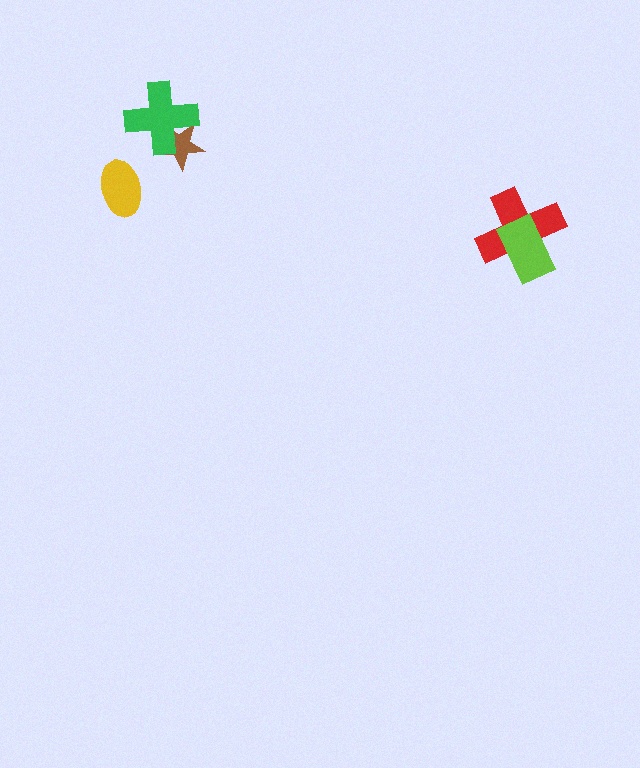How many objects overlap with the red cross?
1 object overlaps with the red cross.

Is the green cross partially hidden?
No, no other shape covers it.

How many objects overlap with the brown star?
1 object overlaps with the brown star.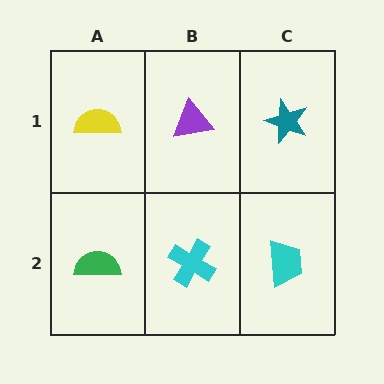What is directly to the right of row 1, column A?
A purple triangle.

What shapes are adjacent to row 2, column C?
A teal star (row 1, column C), a cyan cross (row 2, column B).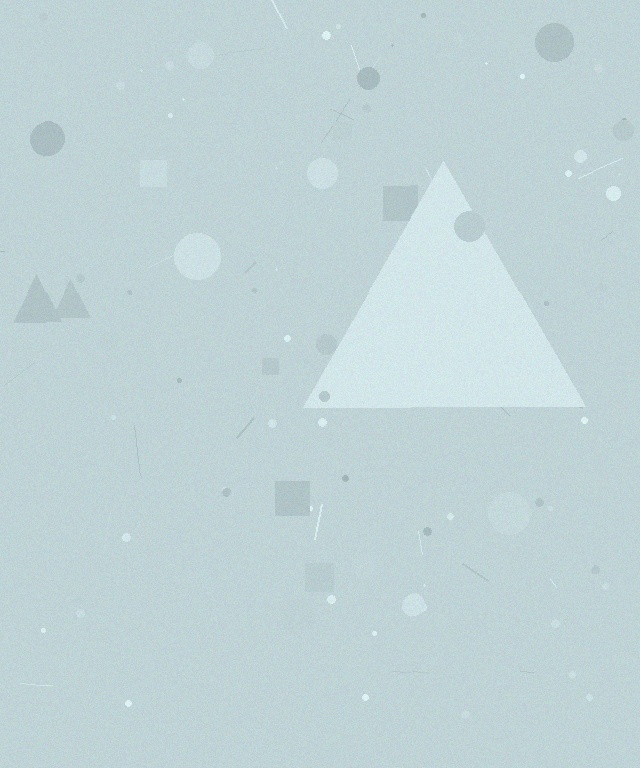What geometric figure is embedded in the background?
A triangle is embedded in the background.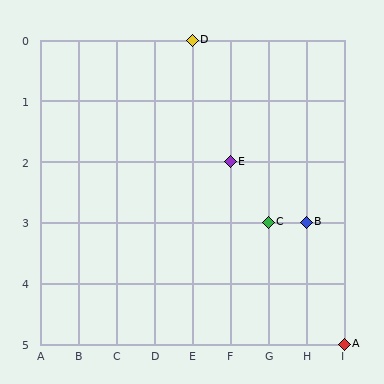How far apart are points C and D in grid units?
Points C and D are 2 columns and 3 rows apart (about 3.6 grid units diagonally).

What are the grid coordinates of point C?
Point C is at grid coordinates (G, 3).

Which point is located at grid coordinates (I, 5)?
Point A is at (I, 5).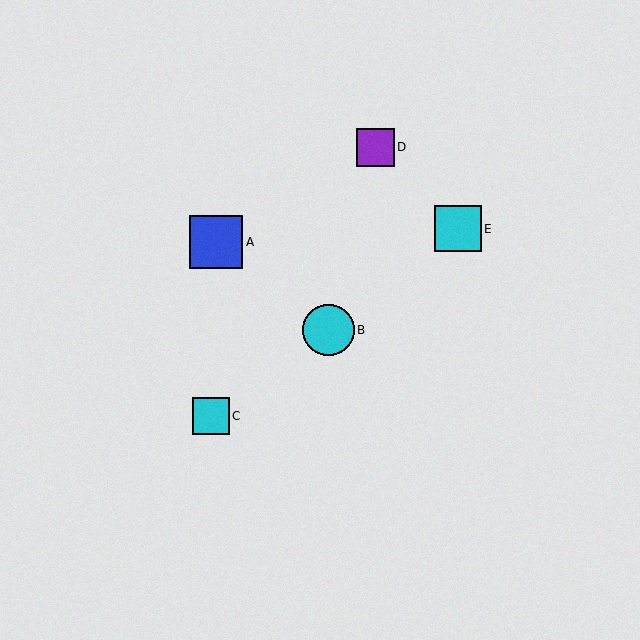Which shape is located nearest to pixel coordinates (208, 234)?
The blue square (labeled A) at (216, 242) is nearest to that location.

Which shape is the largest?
The blue square (labeled A) is the largest.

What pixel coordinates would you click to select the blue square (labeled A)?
Click at (216, 242) to select the blue square A.